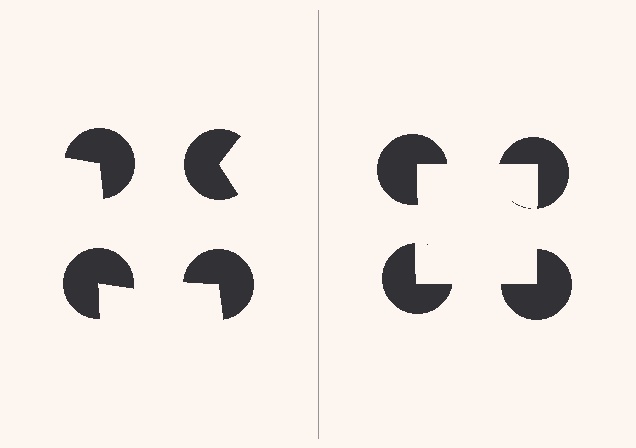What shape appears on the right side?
An illusory square.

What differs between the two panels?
The pac-man discs are positioned identically on both sides; only the wedge orientations differ. On the right they align to a square; on the left they are misaligned.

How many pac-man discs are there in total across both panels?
8 — 4 on each side.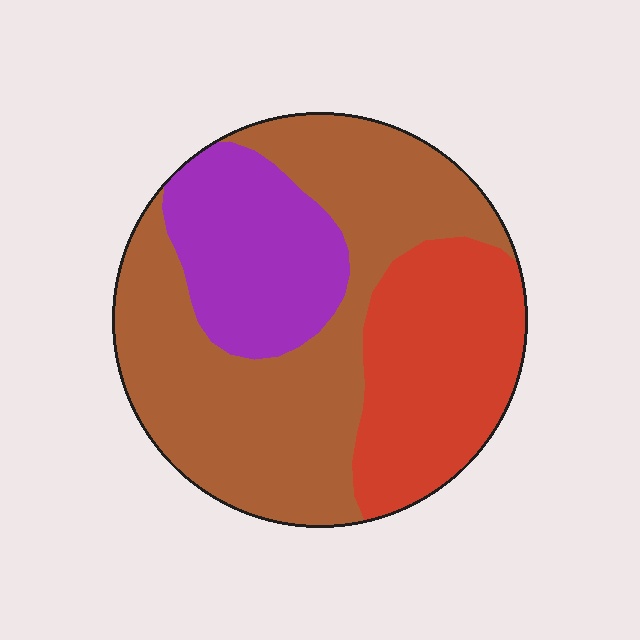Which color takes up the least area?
Purple, at roughly 20%.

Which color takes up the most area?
Brown, at roughly 50%.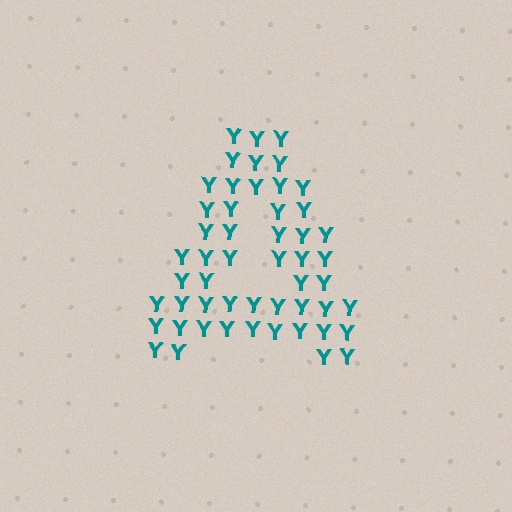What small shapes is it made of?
It is made of small letter Y's.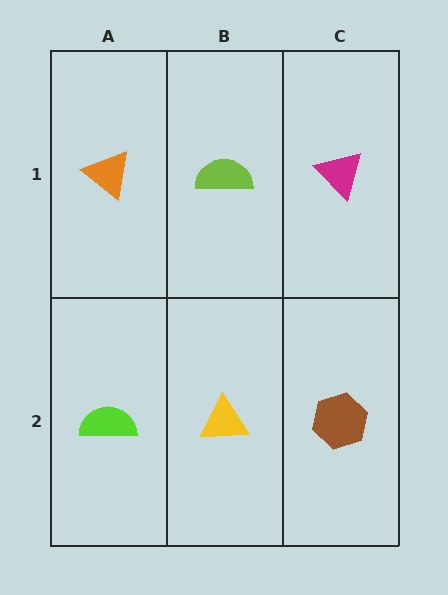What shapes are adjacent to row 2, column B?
A lime semicircle (row 1, column B), a lime semicircle (row 2, column A), a brown hexagon (row 2, column C).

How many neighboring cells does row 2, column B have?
3.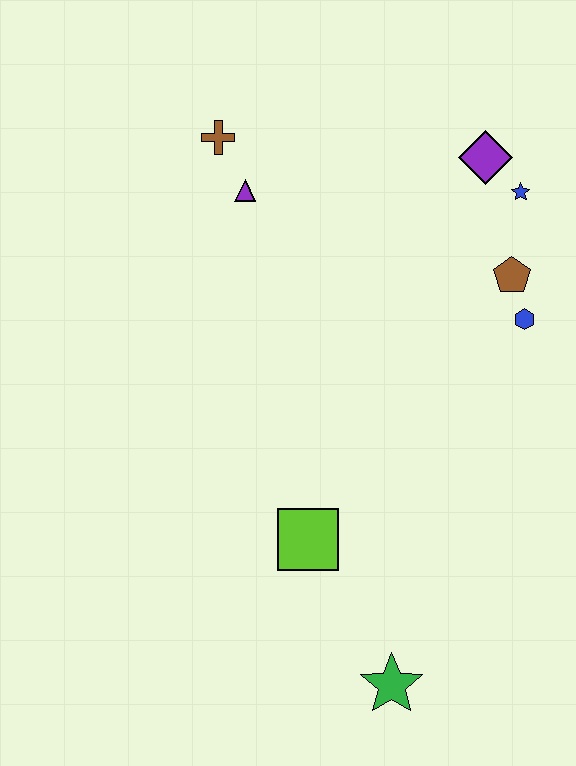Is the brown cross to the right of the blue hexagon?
No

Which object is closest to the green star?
The lime square is closest to the green star.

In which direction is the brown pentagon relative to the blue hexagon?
The brown pentagon is above the blue hexagon.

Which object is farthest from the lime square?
The purple diamond is farthest from the lime square.